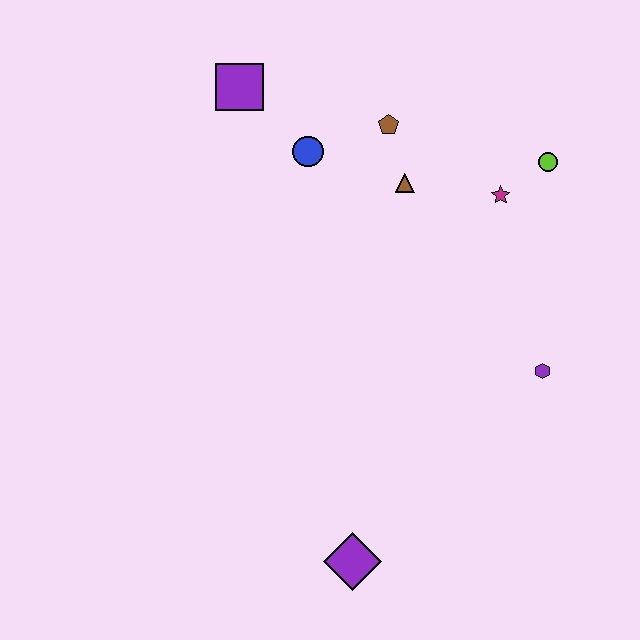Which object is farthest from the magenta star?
The purple diamond is farthest from the magenta star.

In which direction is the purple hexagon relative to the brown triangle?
The purple hexagon is below the brown triangle.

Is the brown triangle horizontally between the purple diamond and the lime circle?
Yes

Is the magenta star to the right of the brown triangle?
Yes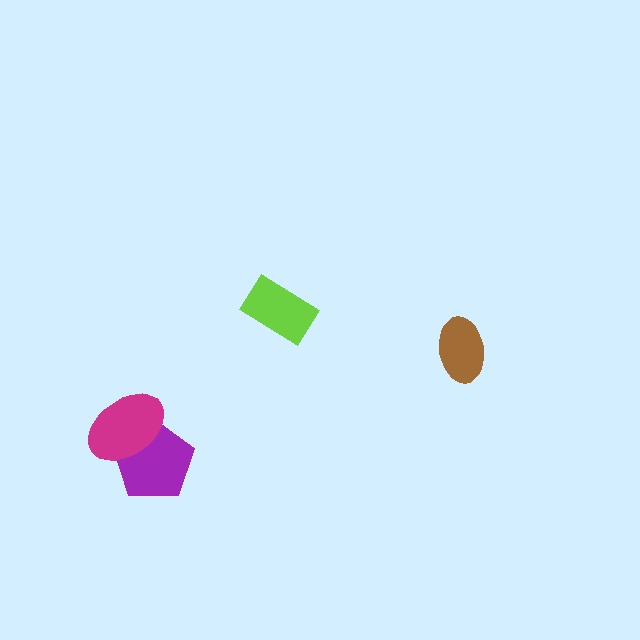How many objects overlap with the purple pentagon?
1 object overlaps with the purple pentagon.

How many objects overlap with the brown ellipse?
0 objects overlap with the brown ellipse.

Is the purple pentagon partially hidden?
Yes, it is partially covered by another shape.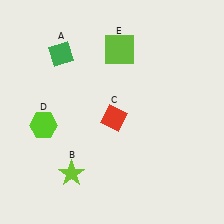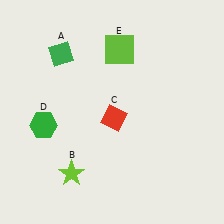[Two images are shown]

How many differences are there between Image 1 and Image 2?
There is 1 difference between the two images.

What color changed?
The hexagon (D) changed from lime in Image 1 to green in Image 2.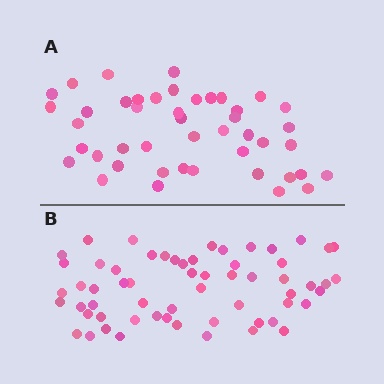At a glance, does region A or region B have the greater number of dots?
Region B (the bottom region) has more dots.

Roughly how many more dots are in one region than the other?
Region B has approximately 15 more dots than region A.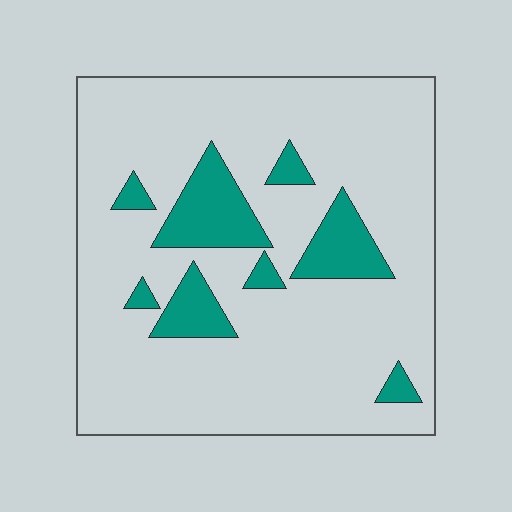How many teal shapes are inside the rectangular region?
8.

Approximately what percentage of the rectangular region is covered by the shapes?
Approximately 15%.